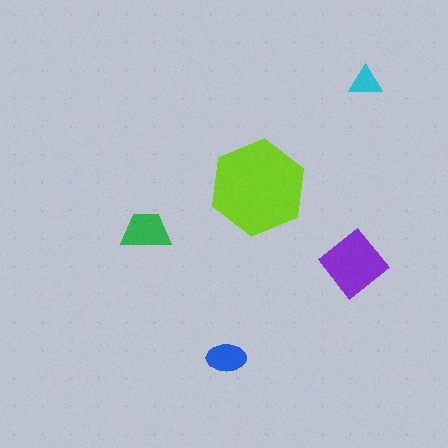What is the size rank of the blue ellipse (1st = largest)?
4th.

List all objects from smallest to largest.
The cyan triangle, the blue ellipse, the green trapezoid, the purple diamond, the lime hexagon.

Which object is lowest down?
The blue ellipse is bottommost.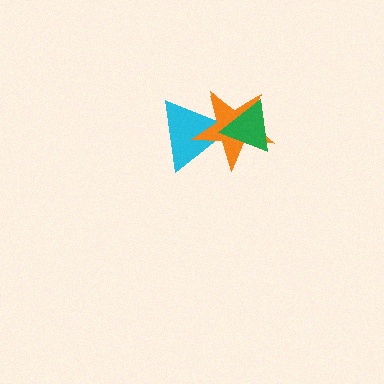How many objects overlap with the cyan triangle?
2 objects overlap with the cyan triangle.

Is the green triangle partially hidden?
No, no other shape covers it.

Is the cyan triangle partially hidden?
Yes, it is partially covered by another shape.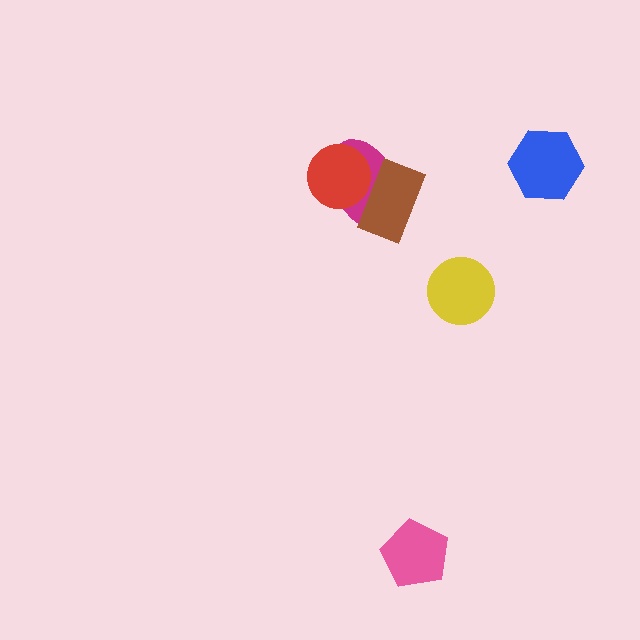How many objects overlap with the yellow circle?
0 objects overlap with the yellow circle.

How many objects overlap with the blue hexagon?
0 objects overlap with the blue hexagon.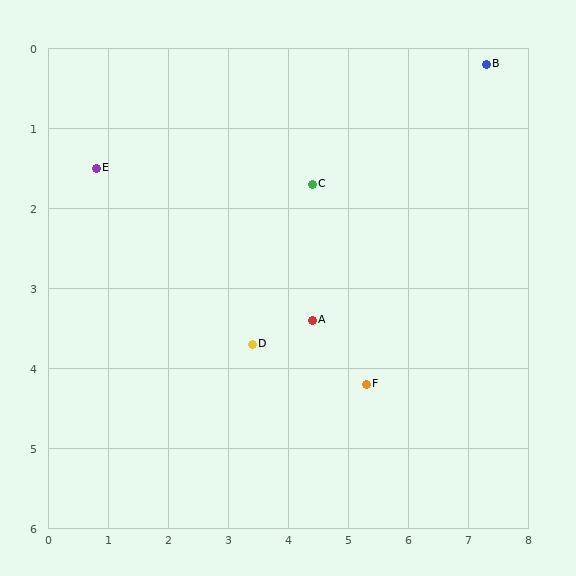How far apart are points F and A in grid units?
Points F and A are about 1.2 grid units apart.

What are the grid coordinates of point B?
Point B is at approximately (7.3, 0.2).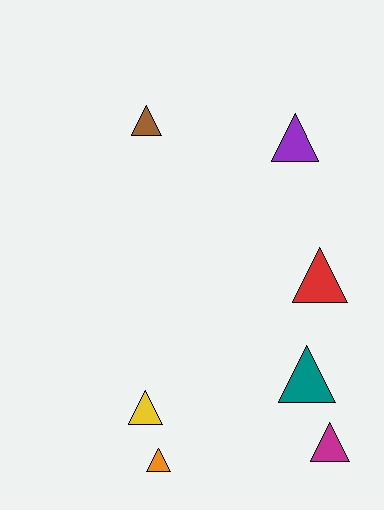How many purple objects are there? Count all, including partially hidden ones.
There is 1 purple object.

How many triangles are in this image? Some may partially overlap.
There are 7 triangles.